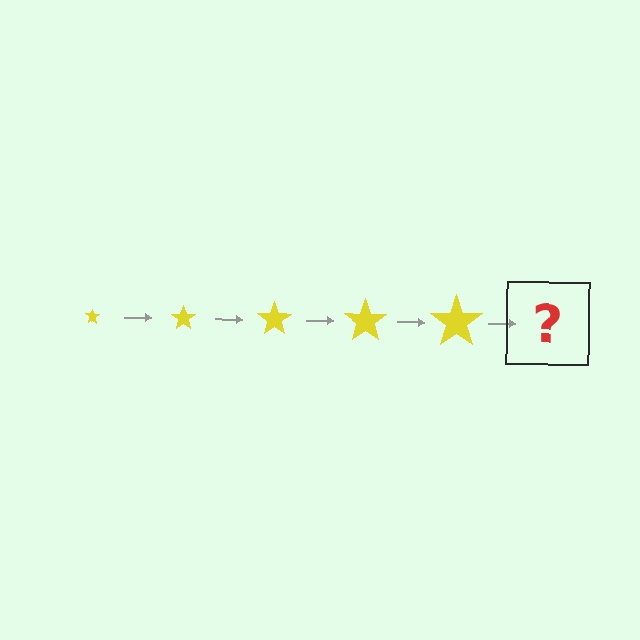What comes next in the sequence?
The next element should be a yellow star, larger than the previous one.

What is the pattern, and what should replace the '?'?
The pattern is that the star gets progressively larger each step. The '?' should be a yellow star, larger than the previous one.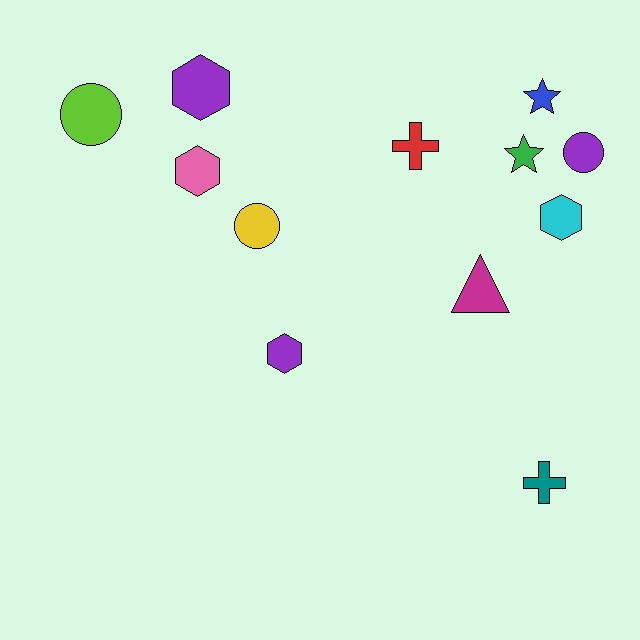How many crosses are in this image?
There are 2 crosses.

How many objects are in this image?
There are 12 objects.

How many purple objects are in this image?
There are 3 purple objects.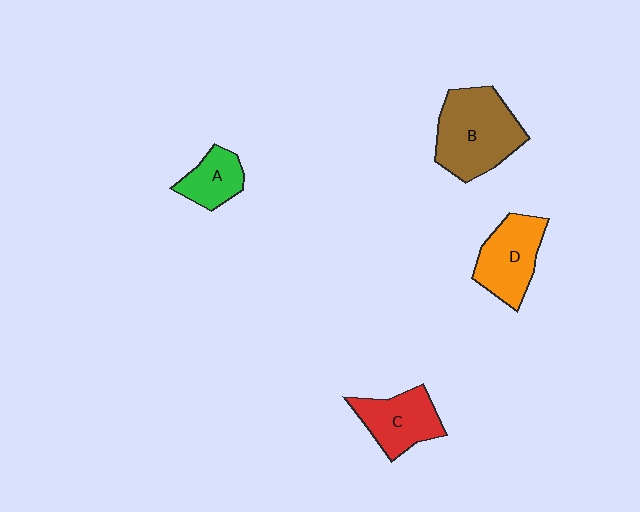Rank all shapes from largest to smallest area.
From largest to smallest: B (brown), D (orange), C (red), A (green).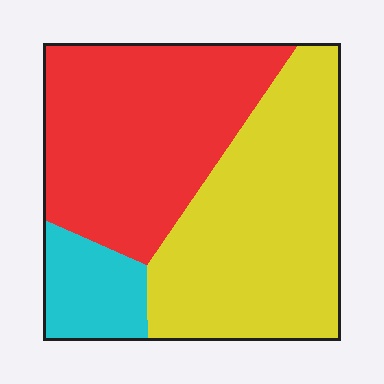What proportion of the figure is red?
Red takes up about two fifths (2/5) of the figure.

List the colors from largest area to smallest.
From largest to smallest: yellow, red, cyan.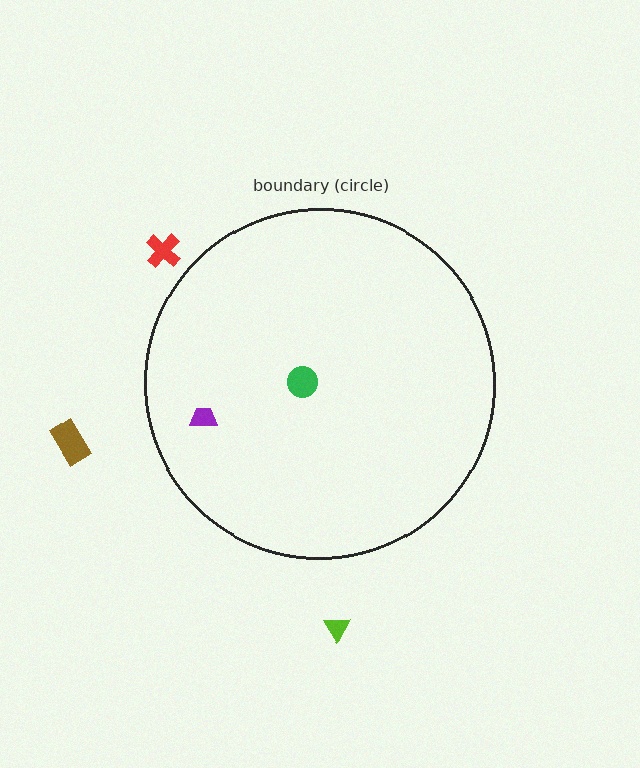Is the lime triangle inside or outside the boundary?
Outside.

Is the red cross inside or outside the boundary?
Outside.